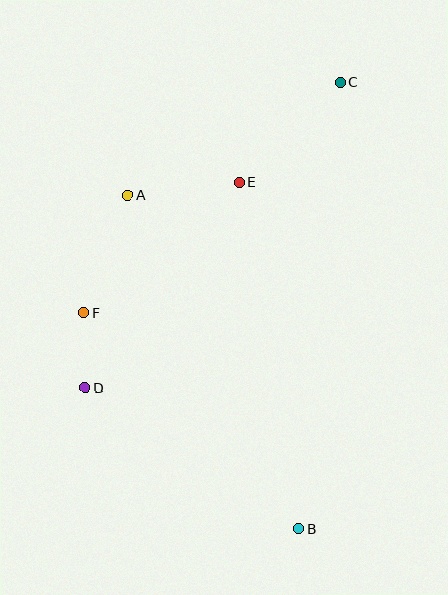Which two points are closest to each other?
Points D and F are closest to each other.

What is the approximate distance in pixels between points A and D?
The distance between A and D is approximately 197 pixels.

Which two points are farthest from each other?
Points B and C are farthest from each other.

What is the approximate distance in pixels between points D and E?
The distance between D and E is approximately 257 pixels.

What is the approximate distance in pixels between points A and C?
The distance between A and C is approximately 240 pixels.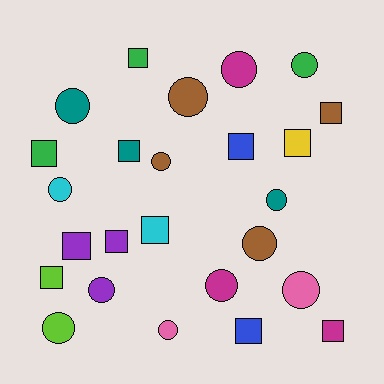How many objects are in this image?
There are 25 objects.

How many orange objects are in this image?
There are no orange objects.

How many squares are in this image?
There are 12 squares.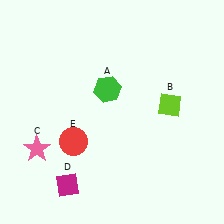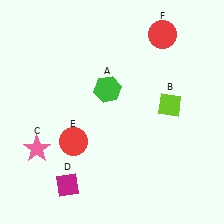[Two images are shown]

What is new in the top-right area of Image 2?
A red circle (F) was added in the top-right area of Image 2.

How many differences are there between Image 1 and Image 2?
There is 1 difference between the two images.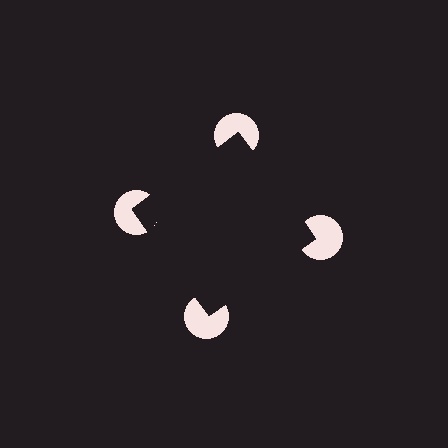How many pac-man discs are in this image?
There are 4 — one at each vertex of the illusory square.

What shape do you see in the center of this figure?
An illusory square — its edges are inferred from the aligned wedge cuts in the pac-man discs, not physically drawn.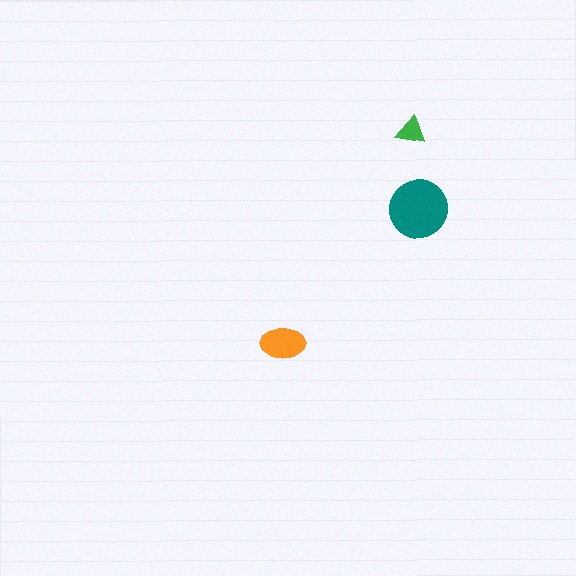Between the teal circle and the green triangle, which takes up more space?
The teal circle.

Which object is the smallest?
The green triangle.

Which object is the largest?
The teal circle.